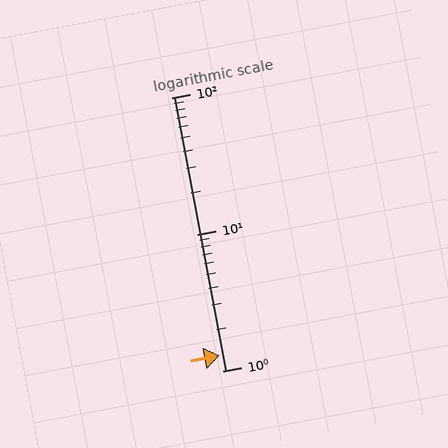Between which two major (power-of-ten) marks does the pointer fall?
The pointer is between 1 and 10.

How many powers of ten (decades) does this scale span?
The scale spans 2 decades, from 1 to 100.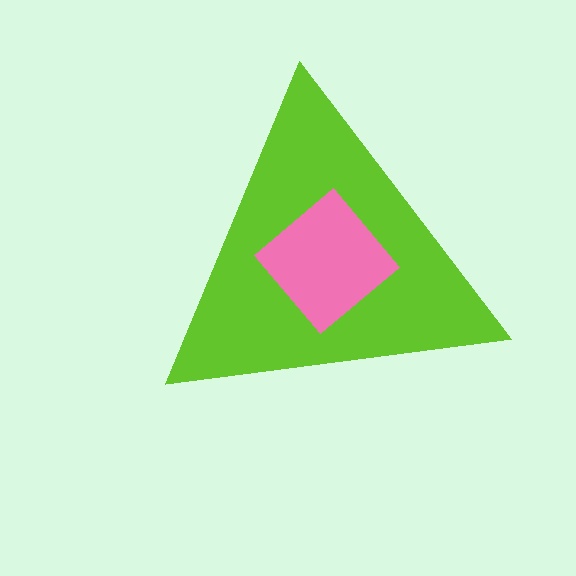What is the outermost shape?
The lime triangle.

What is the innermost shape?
The pink diamond.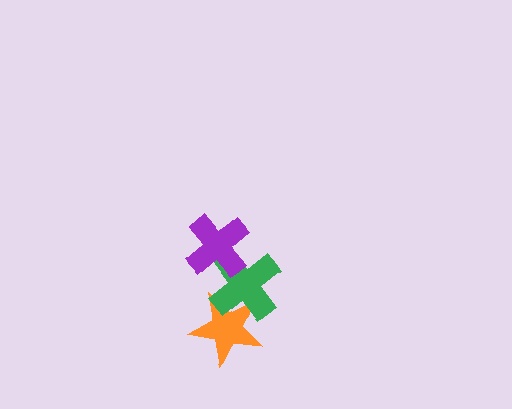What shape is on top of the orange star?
The green cross is on top of the orange star.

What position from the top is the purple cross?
The purple cross is 1st from the top.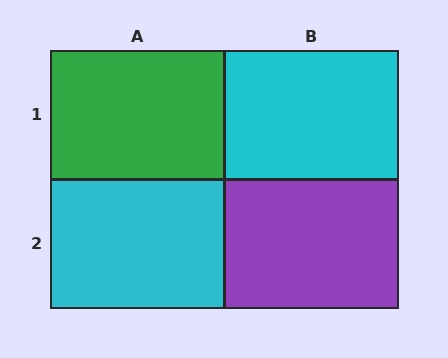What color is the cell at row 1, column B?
Cyan.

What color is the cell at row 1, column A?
Green.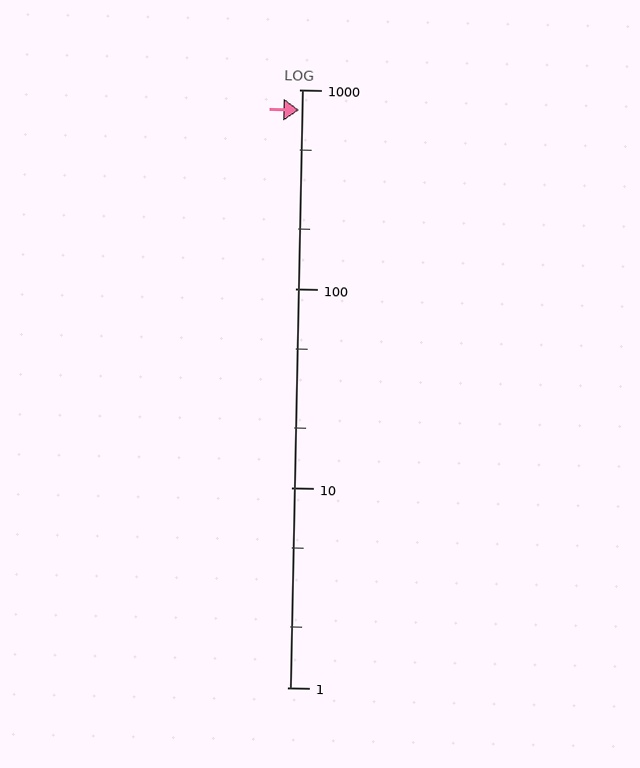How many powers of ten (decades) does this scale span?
The scale spans 3 decades, from 1 to 1000.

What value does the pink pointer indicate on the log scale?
The pointer indicates approximately 790.